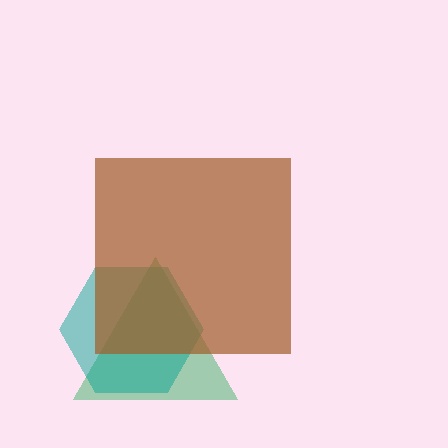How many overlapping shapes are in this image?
There are 3 overlapping shapes in the image.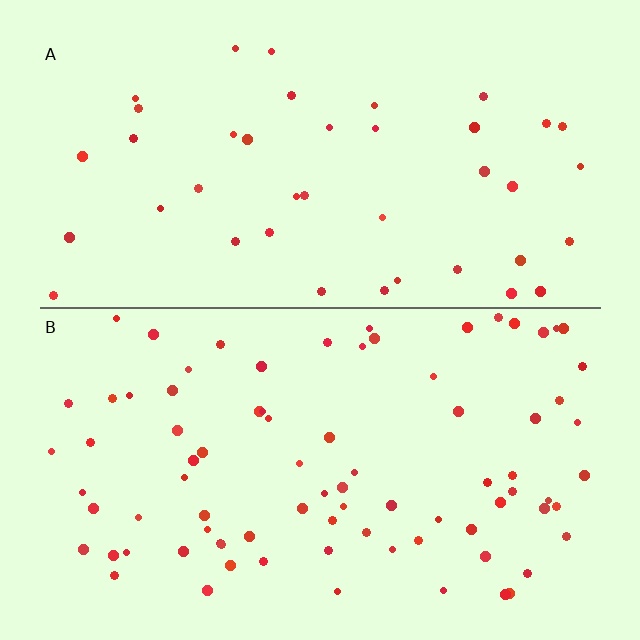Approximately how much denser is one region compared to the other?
Approximately 2.0× — region B over region A.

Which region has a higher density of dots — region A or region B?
B (the bottom).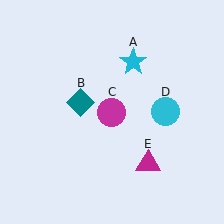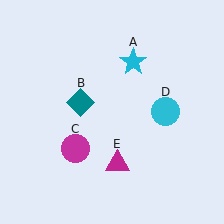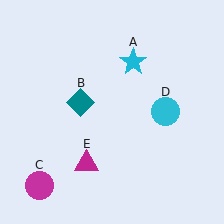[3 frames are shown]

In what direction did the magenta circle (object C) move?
The magenta circle (object C) moved down and to the left.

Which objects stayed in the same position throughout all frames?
Cyan star (object A) and teal diamond (object B) and cyan circle (object D) remained stationary.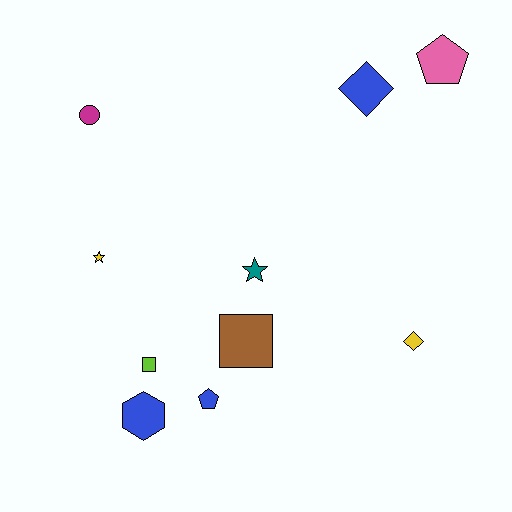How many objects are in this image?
There are 10 objects.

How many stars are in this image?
There are 2 stars.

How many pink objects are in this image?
There is 1 pink object.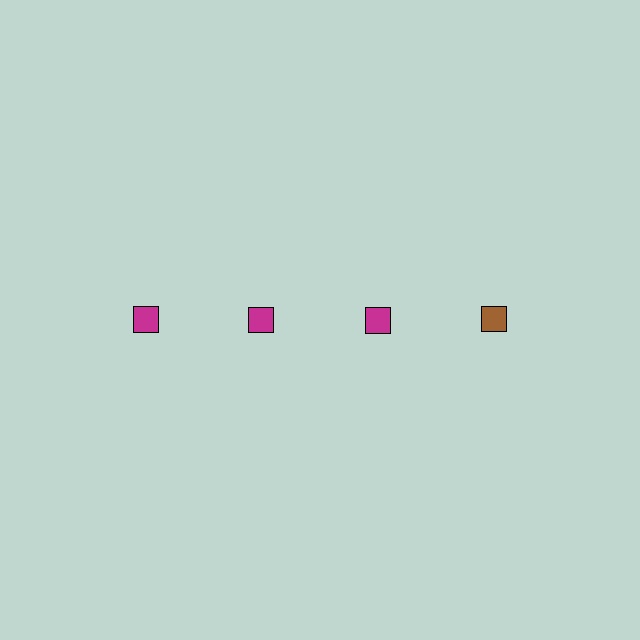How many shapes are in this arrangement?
There are 4 shapes arranged in a grid pattern.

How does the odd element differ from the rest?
It has a different color: brown instead of magenta.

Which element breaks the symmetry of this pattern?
The brown square in the top row, second from right column breaks the symmetry. All other shapes are magenta squares.